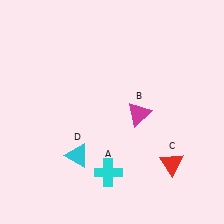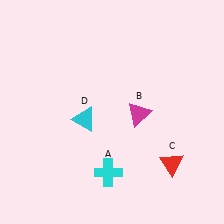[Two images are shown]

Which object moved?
The cyan triangle (D) moved up.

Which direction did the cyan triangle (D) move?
The cyan triangle (D) moved up.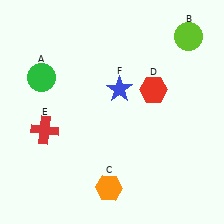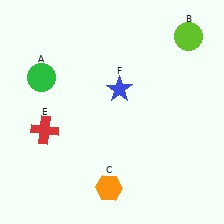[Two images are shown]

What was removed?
The red hexagon (D) was removed in Image 2.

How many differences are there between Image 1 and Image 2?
There is 1 difference between the two images.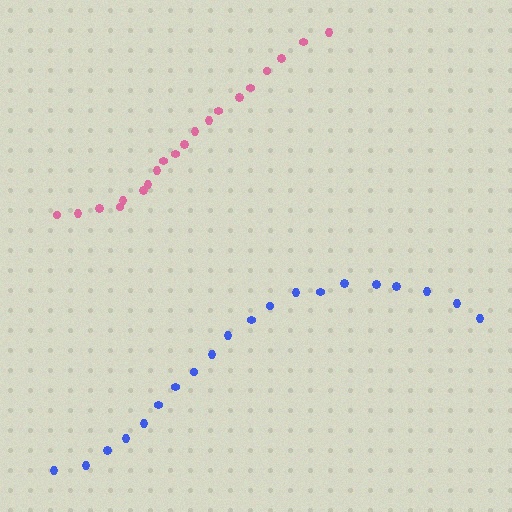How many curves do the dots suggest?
There are 2 distinct paths.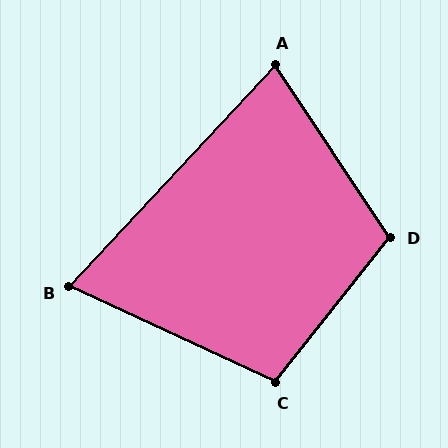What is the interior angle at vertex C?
Approximately 103 degrees (obtuse).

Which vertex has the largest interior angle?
D, at approximately 108 degrees.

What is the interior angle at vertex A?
Approximately 77 degrees (acute).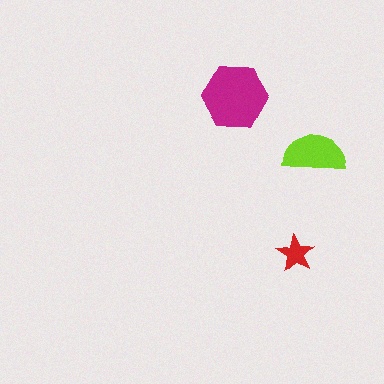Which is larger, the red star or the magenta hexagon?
The magenta hexagon.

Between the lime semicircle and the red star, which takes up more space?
The lime semicircle.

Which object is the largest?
The magenta hexagon.